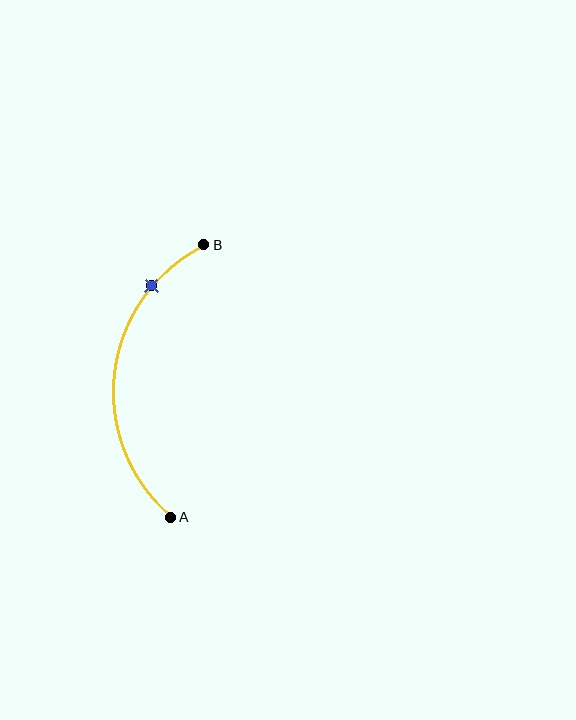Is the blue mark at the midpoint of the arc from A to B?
No. The blue mark lies on the arc but is closer to endpoint B. The arc midpoint would be at the point on the curve equidistant along the arc from both A and B.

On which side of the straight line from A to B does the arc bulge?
The arc bulges to the left of the straight line connecting A and B.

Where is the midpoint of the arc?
The arc midpoint is the point on the curve farthest from the straight line joining A and B. It sits to the left of that line.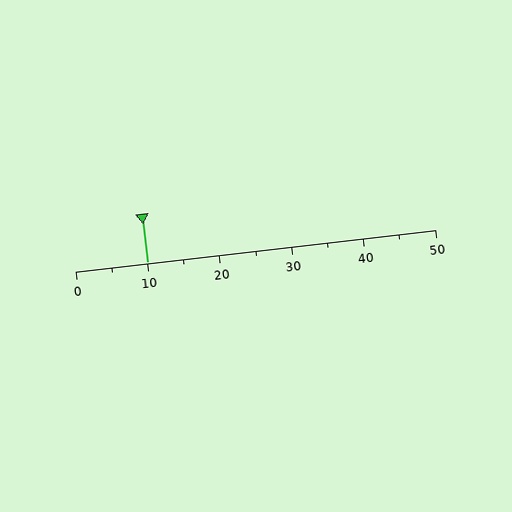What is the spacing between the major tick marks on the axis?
The major ticks are spaced 10 apart.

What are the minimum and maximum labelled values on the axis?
The axis runs from 0 to 50.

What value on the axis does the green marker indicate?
The marker indicates approximately 10.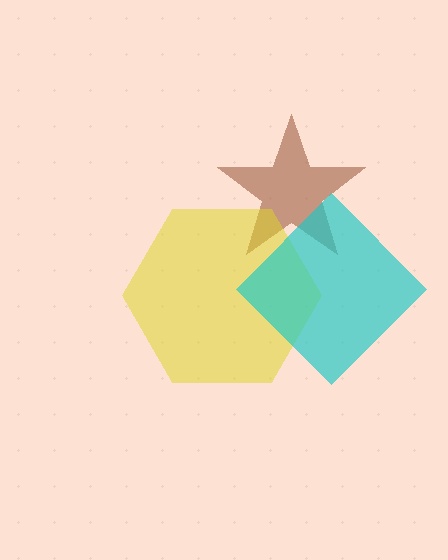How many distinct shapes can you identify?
There are 3 distinct shapes: a brown star, a yellow hexagon, a cyan diamond.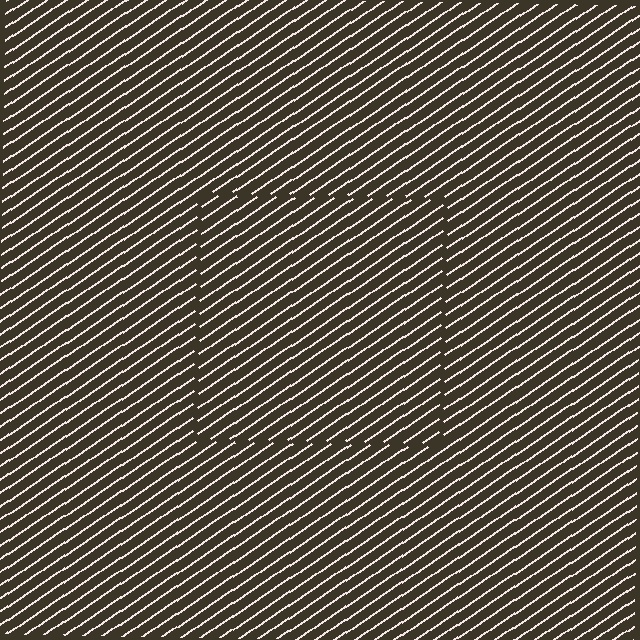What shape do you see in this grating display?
An illusory square. The interior of the shape contains the same grating, shifted by half a period — the contour is defined by the phase discontinuity where line-ends from the inner and outer gratings abut.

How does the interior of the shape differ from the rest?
The interior of the shape contains the same grating, shifted by half a period — the contour is defined by the phase discontinuity where line-ends from the inner and outer gratings abut.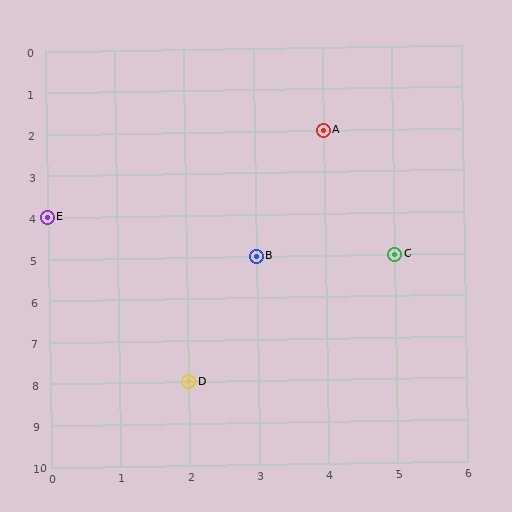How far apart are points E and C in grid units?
Points E and C are 5 columns and 1 row apart (about 5.1 grid units diagonally).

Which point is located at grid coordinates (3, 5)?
Point B is at (3, 5).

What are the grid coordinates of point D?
Point D is at grid coordinates (2, 8).